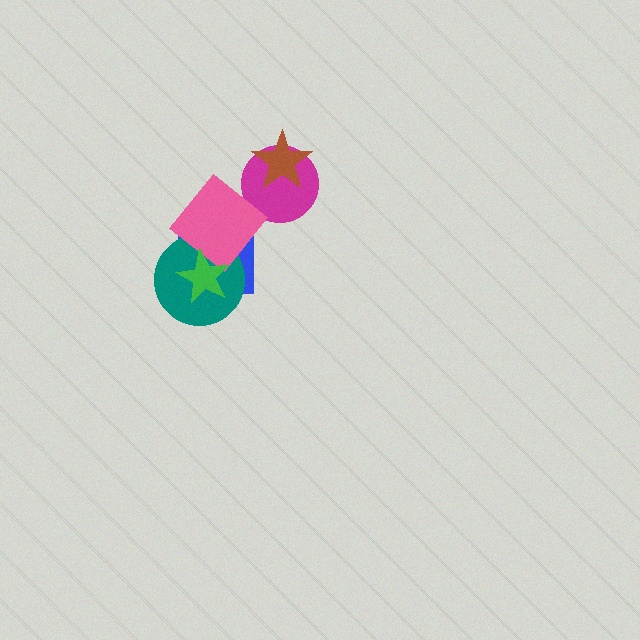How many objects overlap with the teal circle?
3 objects overlap with the teal circle.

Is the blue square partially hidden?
Yes, it is partially covered by another shape.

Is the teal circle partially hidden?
Yes, it is partially covered by another shape.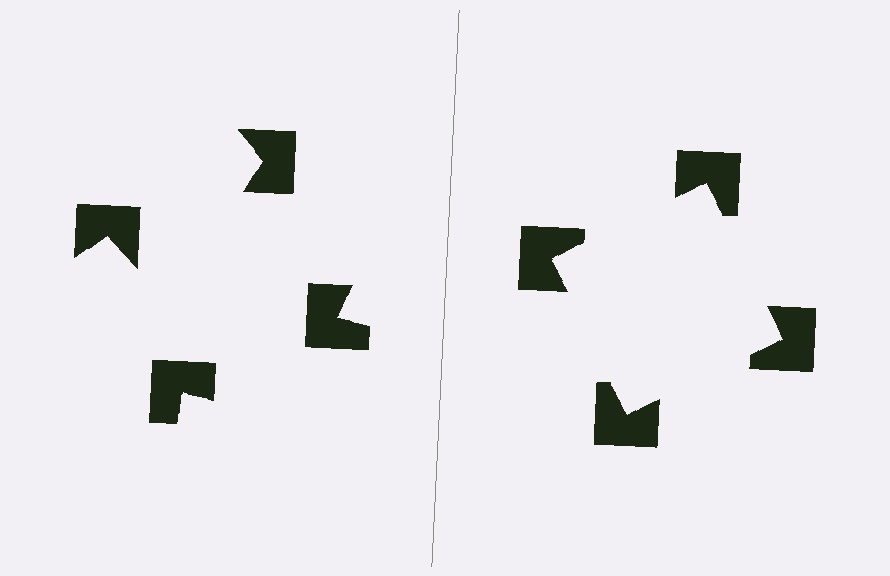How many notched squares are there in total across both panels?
8 — 4 on each side.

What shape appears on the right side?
An illusory square.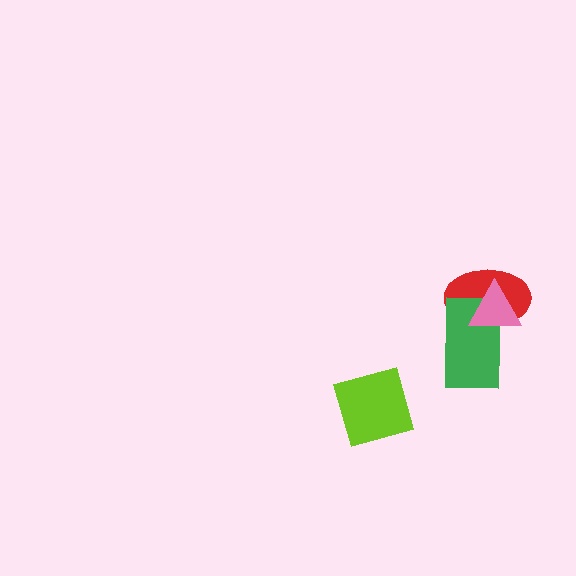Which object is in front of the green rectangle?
The pink triangle is in front of the green rectangle.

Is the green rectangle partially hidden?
Yes, it is partially covered by another shape.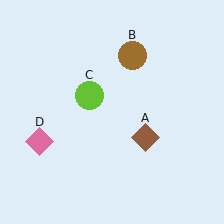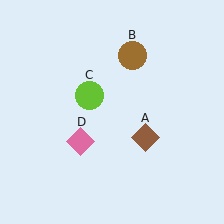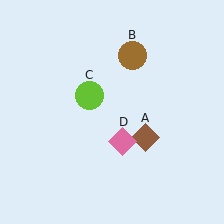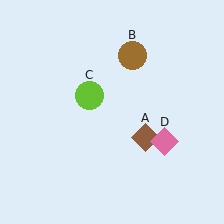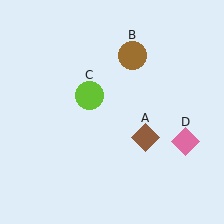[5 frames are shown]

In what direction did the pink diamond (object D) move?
The pink diamond (object D) moved right.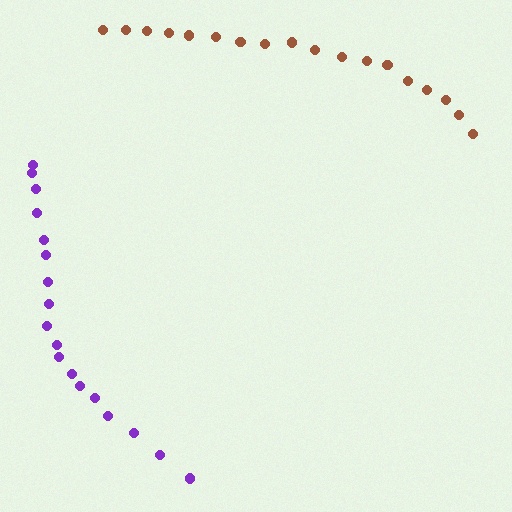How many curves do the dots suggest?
There are 2 distinct paths.